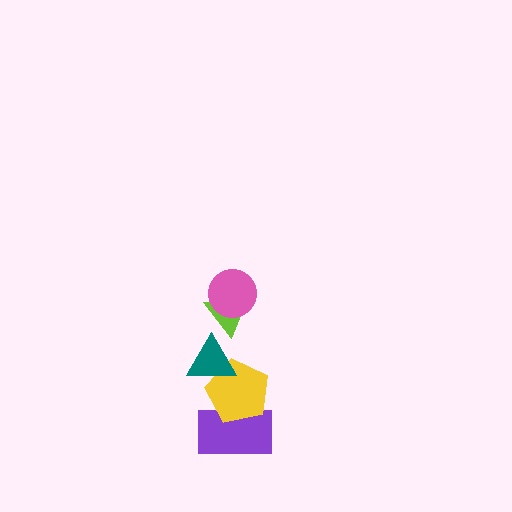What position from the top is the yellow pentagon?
The yellow pentagon is 4th from the top.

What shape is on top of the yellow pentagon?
The teal triangle is on top of the yellow pentagon.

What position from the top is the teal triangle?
The teal triangle is 3rd from the top.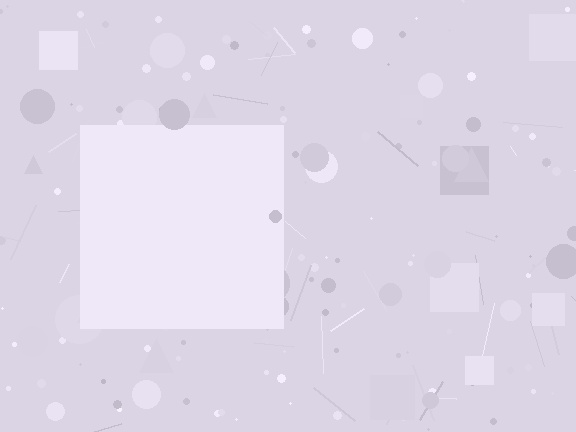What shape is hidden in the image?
A square is hidden in the image.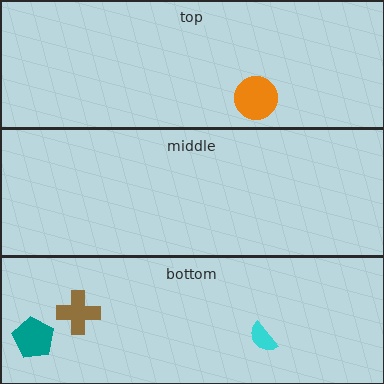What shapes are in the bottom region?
The teal pentagon, the cyan semicircle, the brown cross.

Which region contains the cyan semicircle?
The bottom region.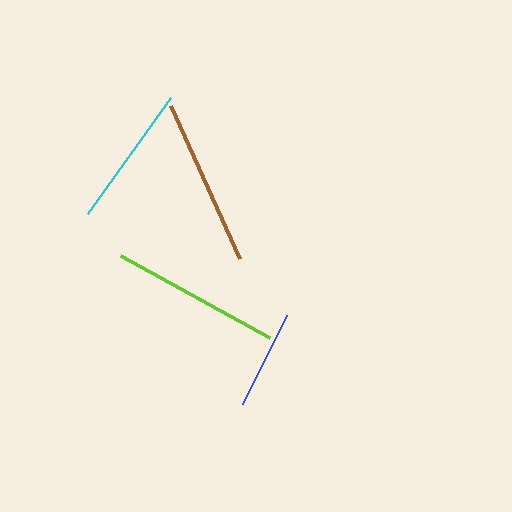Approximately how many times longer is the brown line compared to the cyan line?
The brown line is approximately 1.2 times the length of the cyan line.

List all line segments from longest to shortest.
From longest to shortest: lime, brown, cyan, blue.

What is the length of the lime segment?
The lime segment is approximately 170 pixels long.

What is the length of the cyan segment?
The cyan segment is approximately 143 pixels long.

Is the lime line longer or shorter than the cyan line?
The lime line is longer than the cyan line.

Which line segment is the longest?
The lime line is the longest at approximately 170 pixels.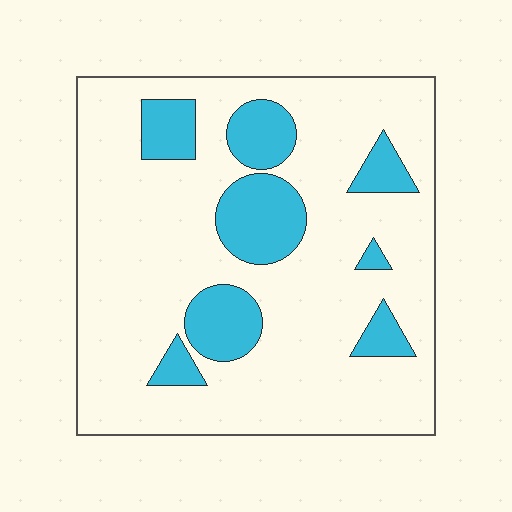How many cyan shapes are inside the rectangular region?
8.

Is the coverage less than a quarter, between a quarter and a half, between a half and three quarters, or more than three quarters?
Less than a quarter.